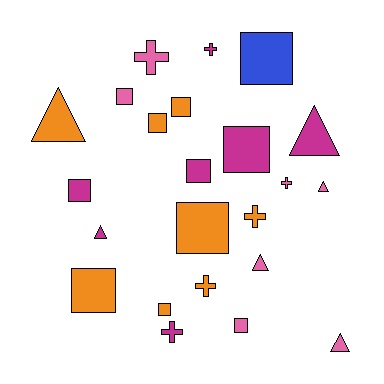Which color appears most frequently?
Orange, with 8 objects.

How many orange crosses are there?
There are 2 orange crosses.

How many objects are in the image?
There are 23 objects.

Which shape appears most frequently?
Square, with 11 objects.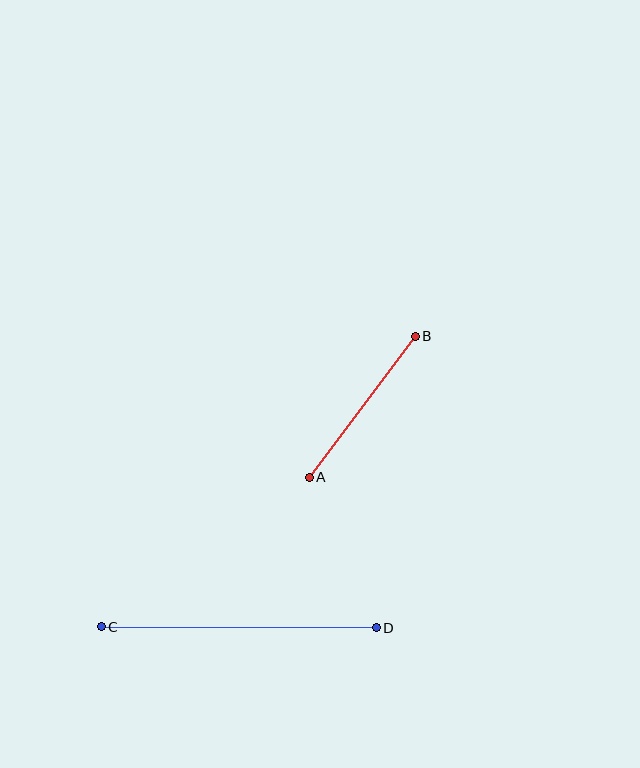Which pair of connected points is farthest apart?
Points C and D are farthest apart.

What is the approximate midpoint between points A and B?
The midpoint is at approximately (362, 407) pixels.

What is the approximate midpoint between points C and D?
The midpoint is at approximately (239, 627) pixels.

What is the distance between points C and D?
The distance is approximately 275 pixels.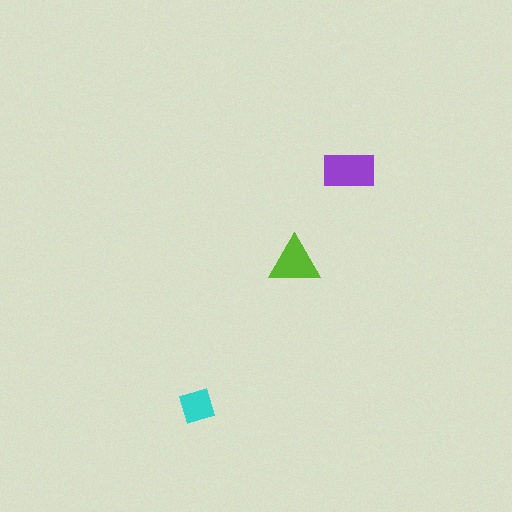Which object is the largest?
The purple rectangle.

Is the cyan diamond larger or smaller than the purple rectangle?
Smaller.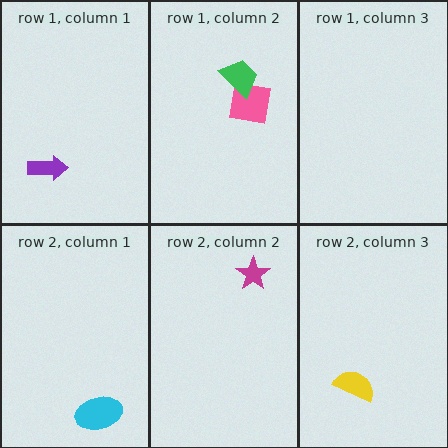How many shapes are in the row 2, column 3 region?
1.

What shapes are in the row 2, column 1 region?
The cyan ellipse.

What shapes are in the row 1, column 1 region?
The purple arrow.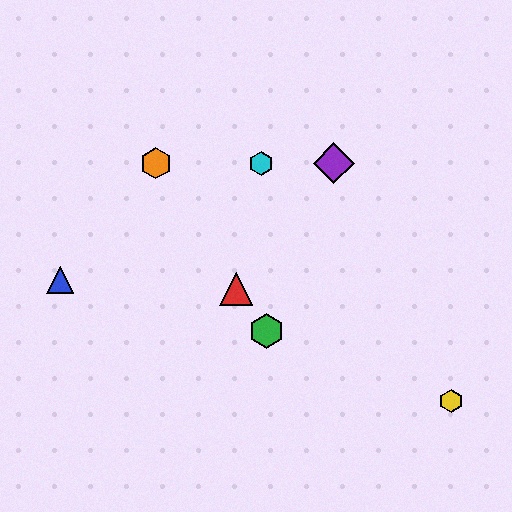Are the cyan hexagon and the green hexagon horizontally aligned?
No, the cyan hexagon is at y≈163 and the green hexagon is at y≈331.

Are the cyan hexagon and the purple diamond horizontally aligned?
Yes, both are at y≈163.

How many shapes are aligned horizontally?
3 shapes (the purple diamond, the orange hexagon, the cyan hexagon) are aligned horizontally.